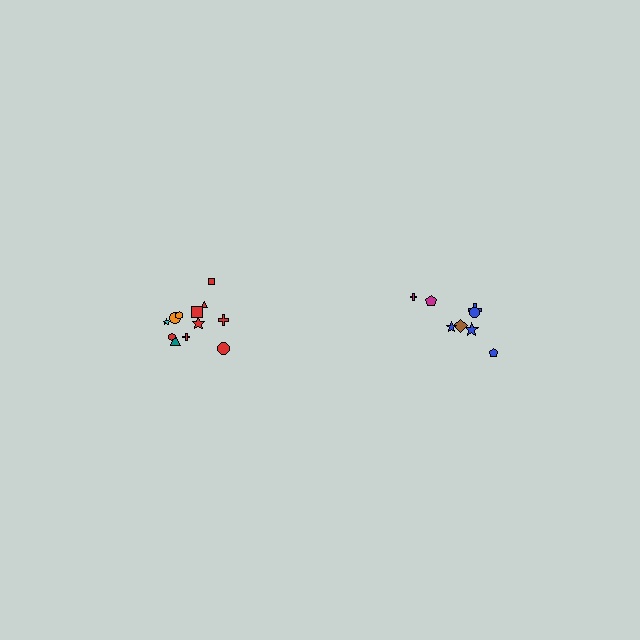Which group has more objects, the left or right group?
The left group.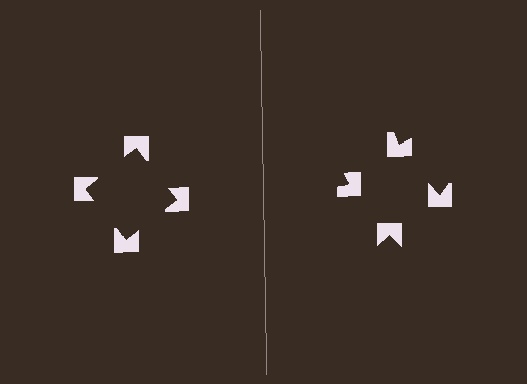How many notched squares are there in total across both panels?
8 — 4 on each side.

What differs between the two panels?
The notched squares are positioned identically on both sides; only the wedge orientations differ. On the left they align to a square; on the right they are misaligned.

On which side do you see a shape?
An illusory square appears on the left side. On the right side the wedge cuts are rotated, so no coherent shape forms.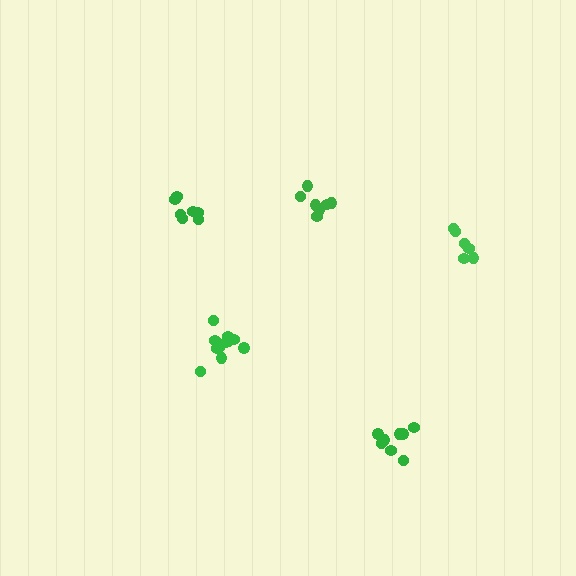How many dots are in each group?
Group 1: 7 dots, Group 2: 11 dots, Group 3: 7 dots, Group 4: 6 dots, Group 5: 8 dots (39 total).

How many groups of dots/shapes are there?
There are 5 groups.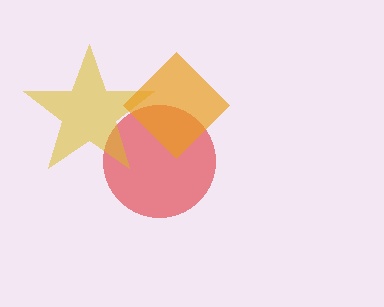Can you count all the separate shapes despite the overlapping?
Yes, there are 3 separate shapes.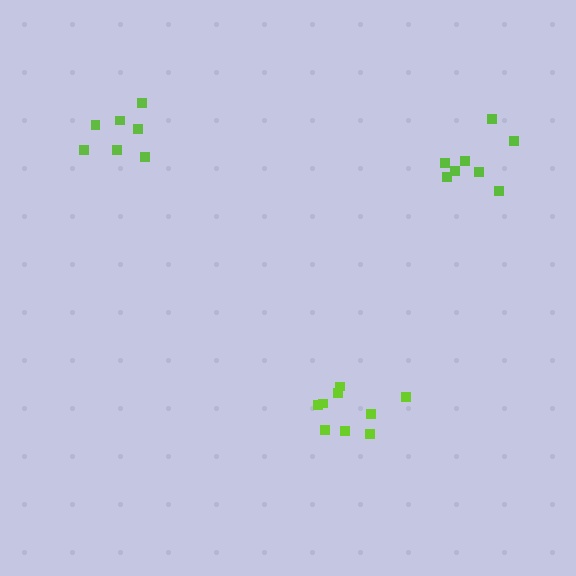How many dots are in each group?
Group 1: 8 dots, Group 2: 9 dots, Group 3: 7 dots (24 total).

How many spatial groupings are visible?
There are 3 spatial groupings.